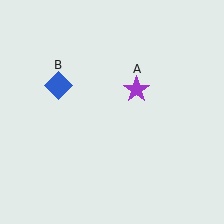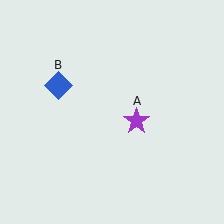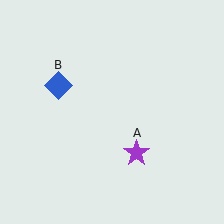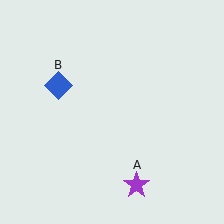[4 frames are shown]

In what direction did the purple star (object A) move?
The purple star (object A) moved down.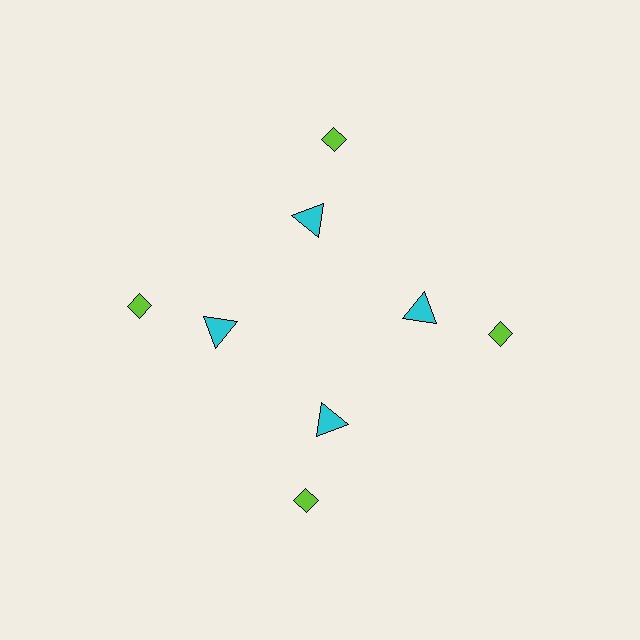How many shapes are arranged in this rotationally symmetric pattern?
There are 8 shapes, arranged in 4 groups of 2.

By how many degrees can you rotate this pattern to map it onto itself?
The pattern maps onto itself every 90 degrees of rotation.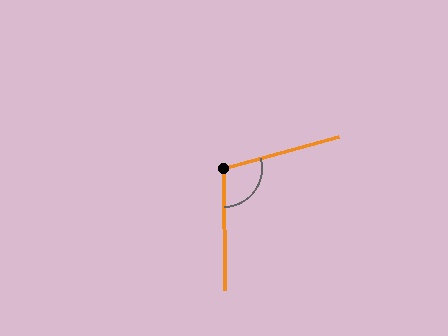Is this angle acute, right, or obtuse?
It is obtuse.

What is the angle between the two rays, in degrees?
Approximately 105 degrees.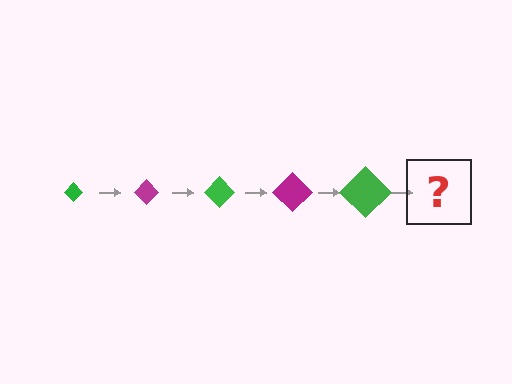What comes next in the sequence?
The next element should be a magenta diamond, larger than the previous one.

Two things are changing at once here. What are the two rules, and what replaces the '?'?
The two rules are that the diamond grows larger each step and the color cycles through green and magenta. The '?' should be a magenta diamond, larger than the previous one.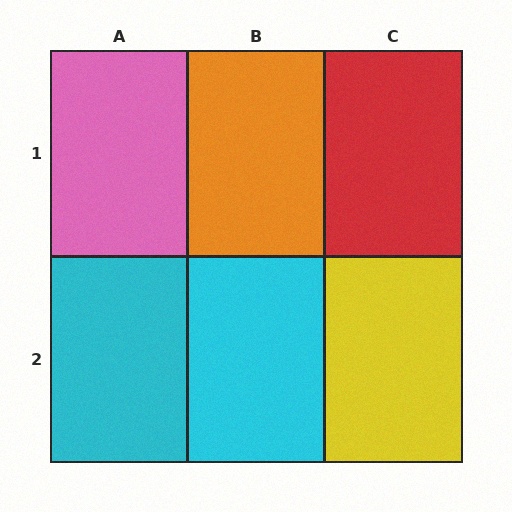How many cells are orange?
1 cell is orange.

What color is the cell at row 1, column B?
Orange.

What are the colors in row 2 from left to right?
Cyan, cyan, yellow.